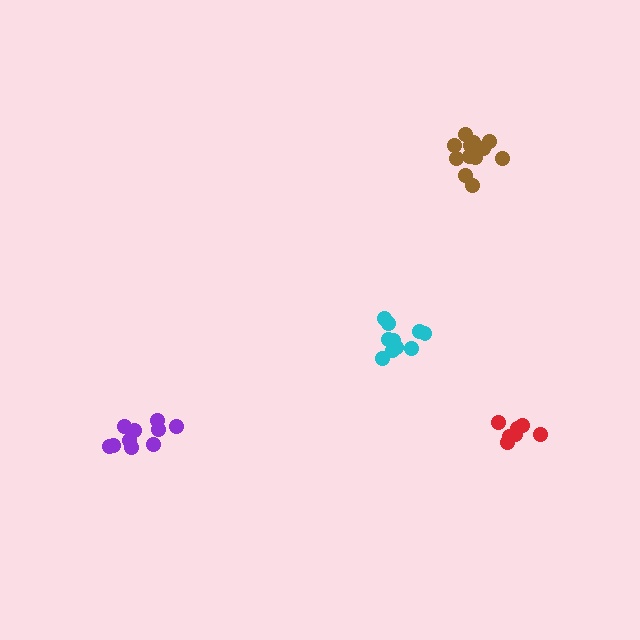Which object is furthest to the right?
The red cluster is rightmost.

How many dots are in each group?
Group 1: 10 dots, Group 2: 10 dots, Group 3: 12 dots, Group 4: 7 dots (39 total).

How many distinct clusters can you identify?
There are 4 distinct clusters.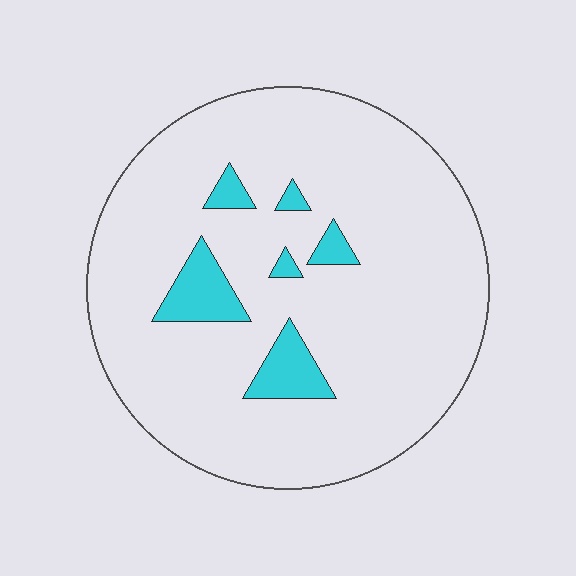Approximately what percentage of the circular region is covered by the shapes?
Approximately 10%.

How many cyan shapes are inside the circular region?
6.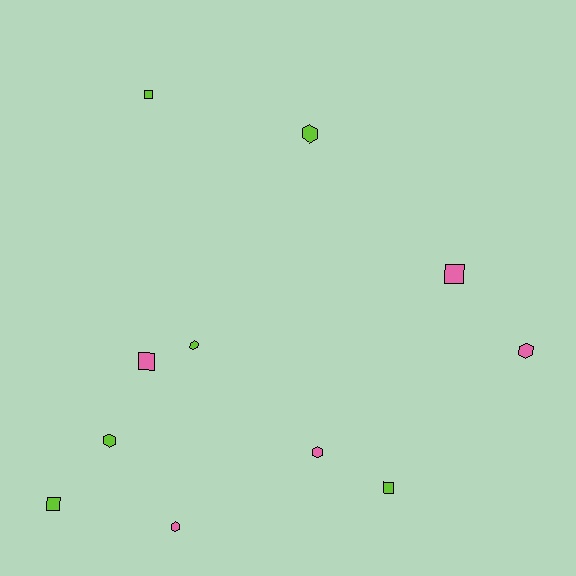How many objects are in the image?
There are 11 objects.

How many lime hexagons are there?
There are 3 lime hexagons.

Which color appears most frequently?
Lime, with 6 objects.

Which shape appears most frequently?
Hexagon, with 6 objects.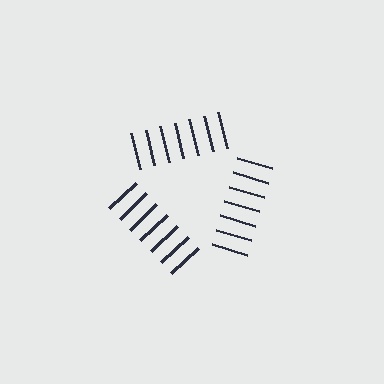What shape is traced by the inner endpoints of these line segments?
An illusory triangle — the line segments terminate on its edges but no continuous stroke is drawn.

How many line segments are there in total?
21 — 7 along each of the 3 edges.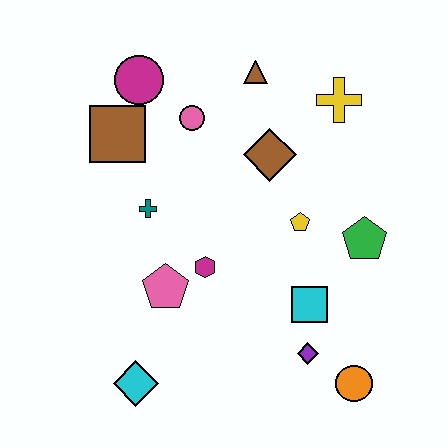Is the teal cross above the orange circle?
Yes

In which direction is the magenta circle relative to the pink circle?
The magenta circle is to the left of the pink circle.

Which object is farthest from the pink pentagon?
The yellow cross is farthest from the pink pentagon.